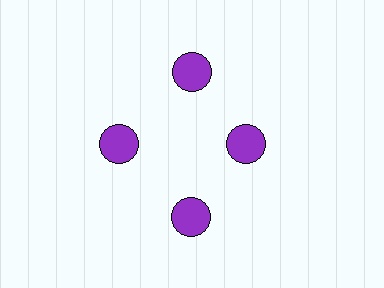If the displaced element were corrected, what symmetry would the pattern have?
It would have 4-fold rotational symmetry — the pattern would map onto itself every 90 degrees.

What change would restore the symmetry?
The symmetry would be restored by moving it outward, back onto the ring so that all 4 circles sit at equal angles and equal distance from the center.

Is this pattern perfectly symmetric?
No. The 4 purple circles are arranged in a ring, but one element near the 3 o'clock position is pulled inward toward the center, breaking the 4-fold rotational symmetry.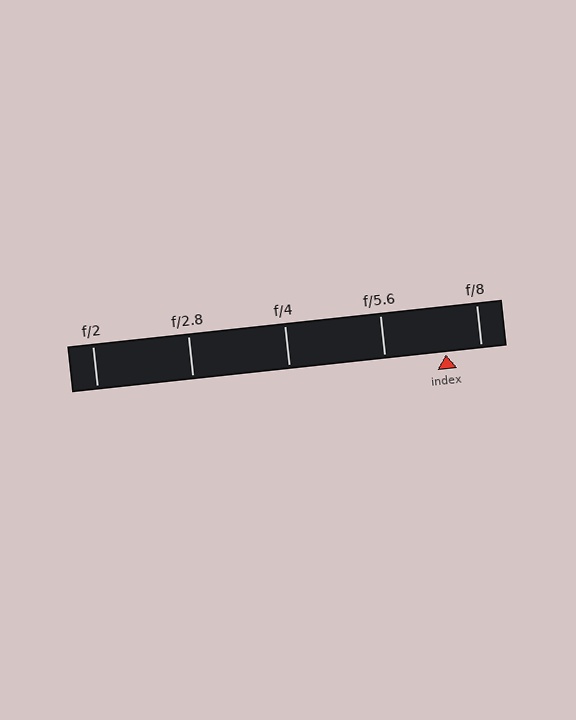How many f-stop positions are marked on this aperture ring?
There are 5 f-stop positions marked.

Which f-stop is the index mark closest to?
The index mark is closest to f/8.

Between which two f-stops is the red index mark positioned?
The index mark is between f/5.6 and f/8.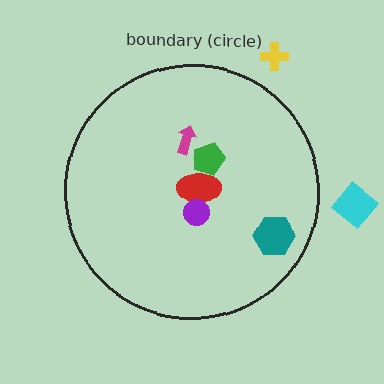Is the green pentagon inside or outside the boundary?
Inside.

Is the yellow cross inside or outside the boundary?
Outside.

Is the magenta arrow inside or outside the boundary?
Inside.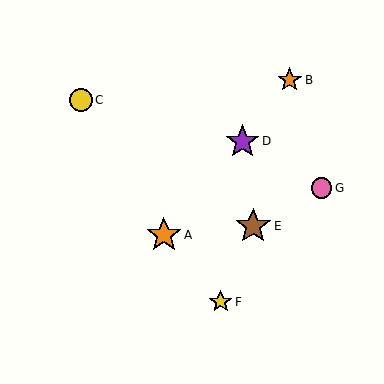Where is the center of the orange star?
The center of the orange star is at (290, 80).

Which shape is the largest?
The brown star (labeled E) is the largest.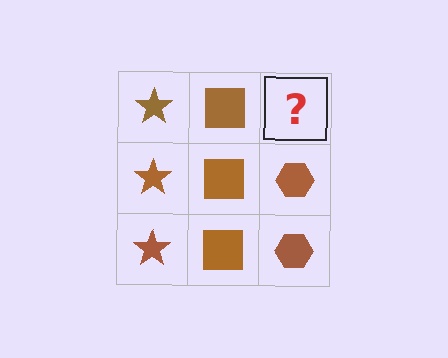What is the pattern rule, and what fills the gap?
The rule is that each column has a consistent shape. The gap should be filled with a brown hexagon.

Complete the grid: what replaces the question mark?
The question mark should be replaced with a brown hexagon.